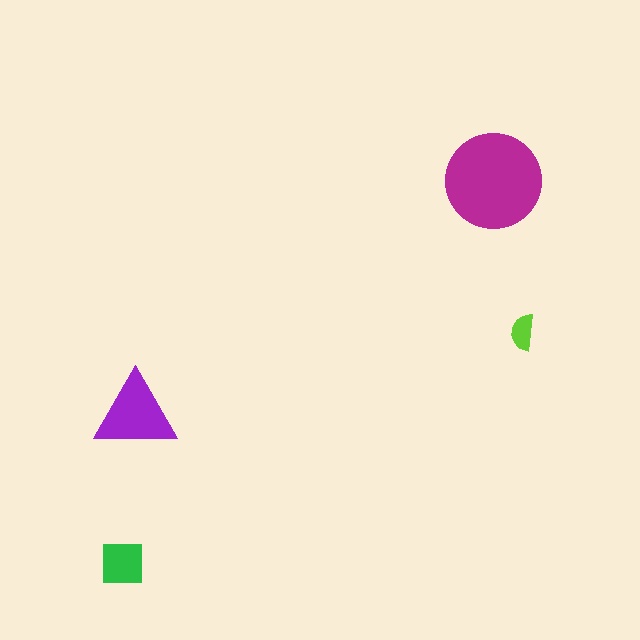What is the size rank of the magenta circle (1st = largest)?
1st.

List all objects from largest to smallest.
The magenta circle, the purple triangle, the green square, the lime semicircle.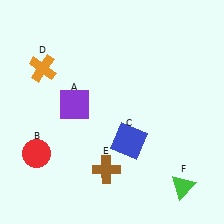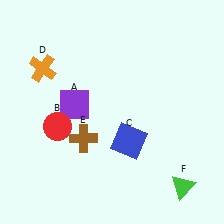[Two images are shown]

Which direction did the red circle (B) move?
The red circle (B) moved up.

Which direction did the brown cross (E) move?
The brown cross (E) moved up.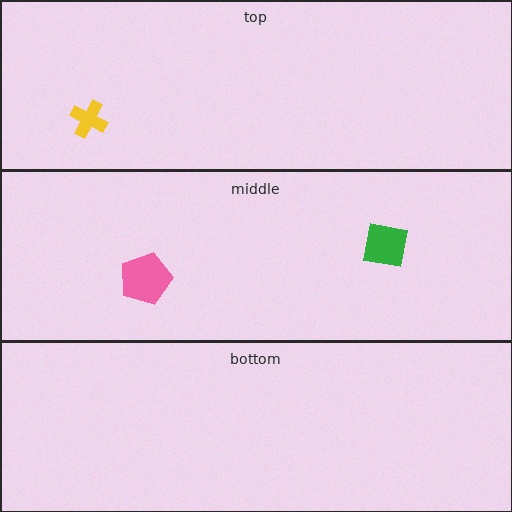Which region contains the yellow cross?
The top region.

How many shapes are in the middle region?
2.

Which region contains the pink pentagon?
The middle region.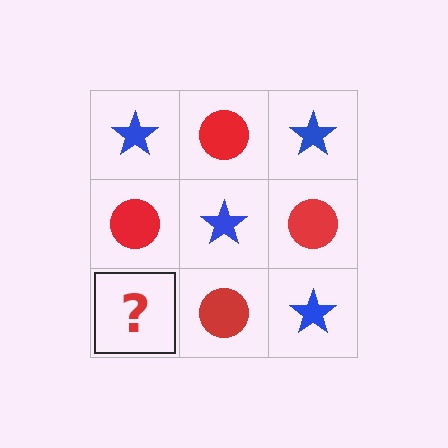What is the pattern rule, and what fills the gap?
The rule is that it alternates blue star and red circle in a checkerboard pattern. The gap should be filled with a blue star.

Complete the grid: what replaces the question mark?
The question mark should be replaced with a blue star.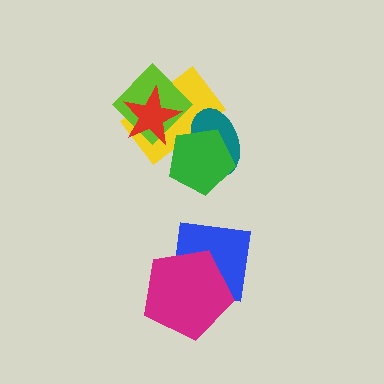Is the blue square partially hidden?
Yes, it is partially covered by another shape.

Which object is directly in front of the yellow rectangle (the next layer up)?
The teal ellipse is directly in front of the yellow rectangle.